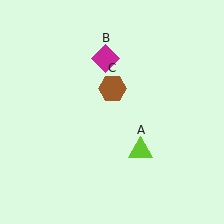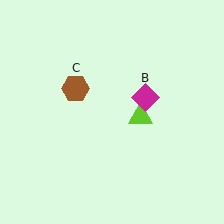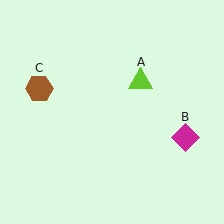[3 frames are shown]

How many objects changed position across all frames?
3 objects changed position: lime triangle (object A), magenta diamond (object B), brown hexagon (object C).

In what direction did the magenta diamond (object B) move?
The magenta diamond (object B) moved down and to the right.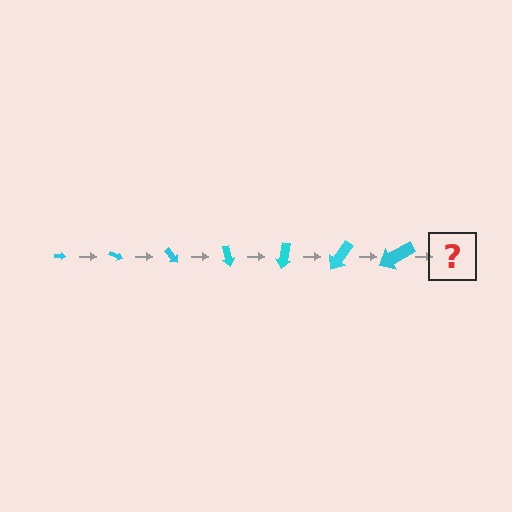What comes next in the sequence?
The next element should be an arrow, larger than the previous one and rotated 175 degrees from the start.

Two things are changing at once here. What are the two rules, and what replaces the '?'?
The two rules are that the arrow grows larger each step and it rotates 25 degrees each step. The '?' should be an arrow, larger than the previous one and rotated 175 degrees from the start.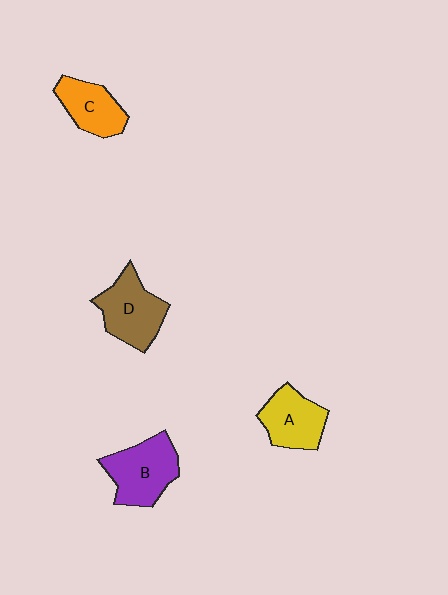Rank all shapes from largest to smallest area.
From largest to smallest: B (purple), D (brown), A (yellow), C (orange).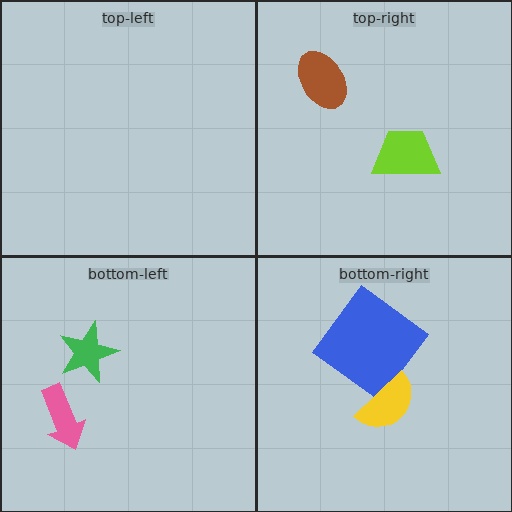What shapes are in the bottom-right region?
The blue diamond, the yellow semicircle.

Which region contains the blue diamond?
The bottom-right region.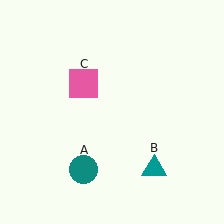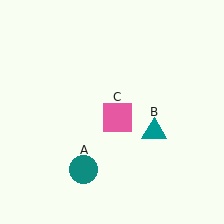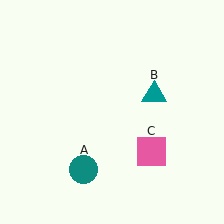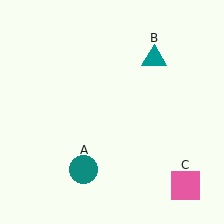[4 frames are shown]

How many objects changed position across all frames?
2 objects changed position: teal triangle (object B), pink square (object C).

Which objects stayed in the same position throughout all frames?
Teal circle (object A) remained stationary.